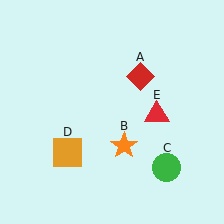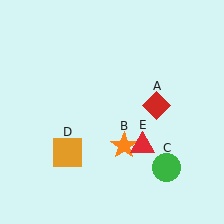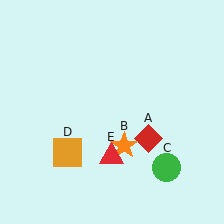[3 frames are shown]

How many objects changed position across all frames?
2 objects changed position: red diamond (object A), red triangle (object E).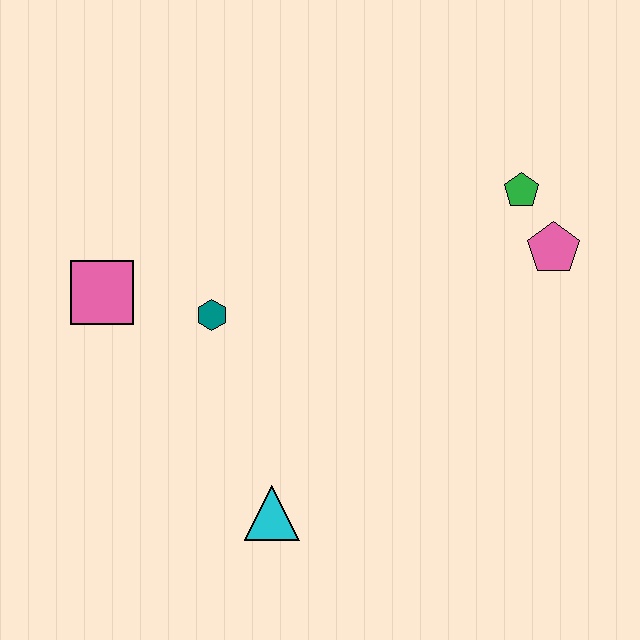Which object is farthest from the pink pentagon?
The pink square is farthest from the pink pentagon.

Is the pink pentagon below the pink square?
No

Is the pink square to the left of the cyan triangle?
Yes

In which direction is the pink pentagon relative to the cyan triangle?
The pink pentagon is to the right of the cyan triangle.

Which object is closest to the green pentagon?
The pink pentagon is closest to the green pentagon.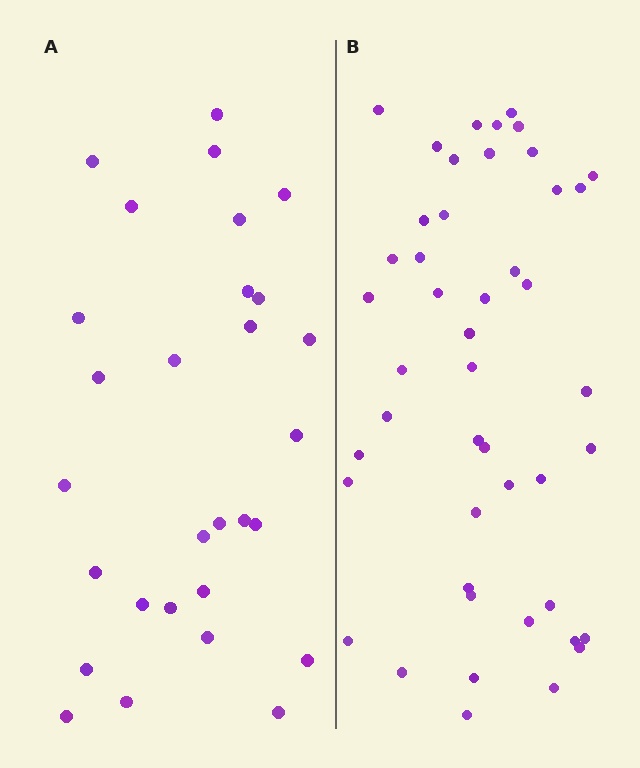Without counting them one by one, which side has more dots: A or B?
Region B (the right region) has more dots.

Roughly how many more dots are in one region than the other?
Region B has approximately 15 more dots than region A.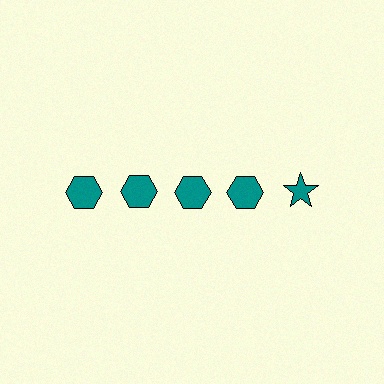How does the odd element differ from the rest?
It has a different shape: star instead of hexagon.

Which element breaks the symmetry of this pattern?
The teal star in the top row, rightmost column breaks the symmetry. All other shapes are teal hexagons.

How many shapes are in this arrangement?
There are 5 shapes arranged in a grid pattern.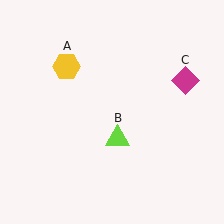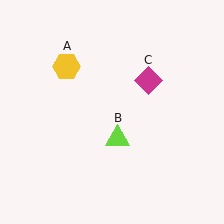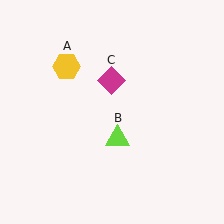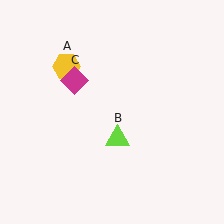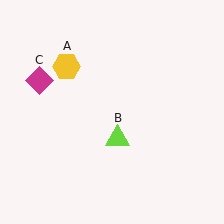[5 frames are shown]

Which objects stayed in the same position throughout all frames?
Yellow hexagon (object A) and lime triangle (object B) remained stationary.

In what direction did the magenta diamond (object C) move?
The magenta diamond (object C) moved left.